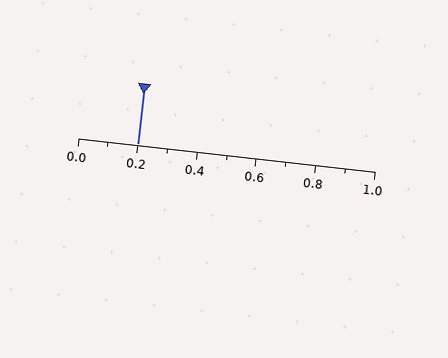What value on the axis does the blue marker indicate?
The marker indicates approximately 0.2.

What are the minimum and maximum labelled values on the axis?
The axis runs from 0.0 to 1.0.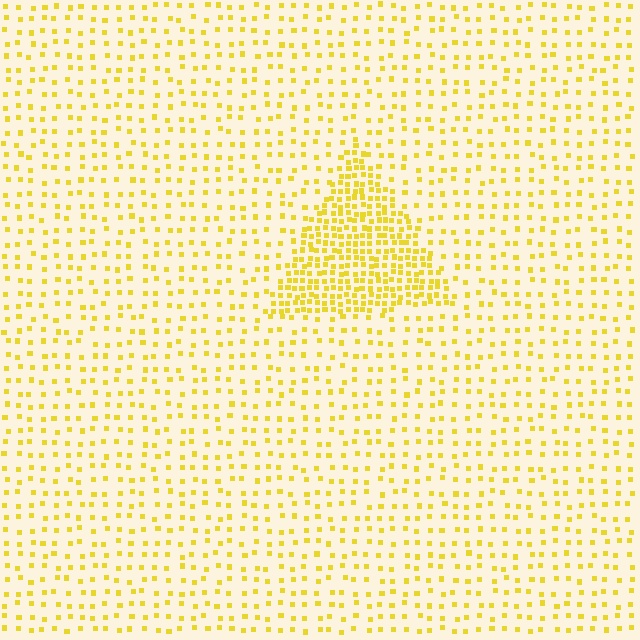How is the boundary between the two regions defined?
The boundary is defined by a change in element density (approximately 2.8x ratio). All elements are the same color, size, and shape.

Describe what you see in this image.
The image contains small yellow elements arranged at two different densities. A triangle-shaped region is visible where the elements are more densely packed than the surrounding area.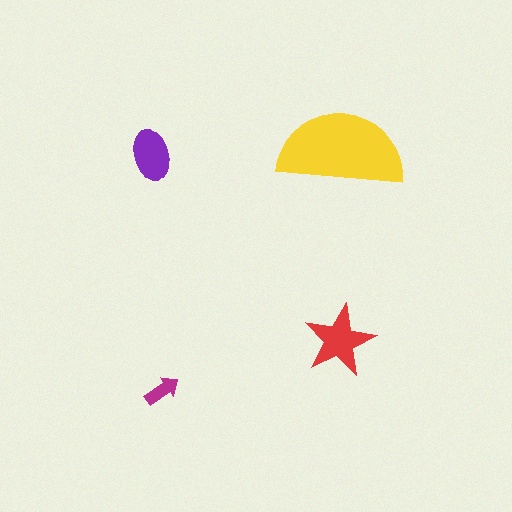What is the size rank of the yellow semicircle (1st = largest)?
1st.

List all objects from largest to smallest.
The yellow semicircle, the red star, the purple ellipse, the magenta arrow.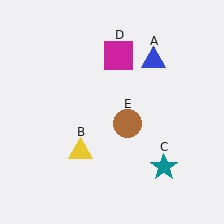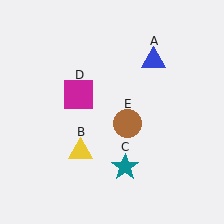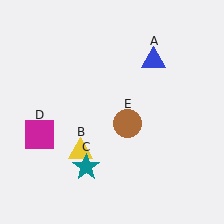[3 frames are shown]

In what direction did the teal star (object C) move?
The teal star (object C) moved left.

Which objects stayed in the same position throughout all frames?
Blue triangle (object A) and yellow triangle (object B) and brown circle (object E) remained stationary.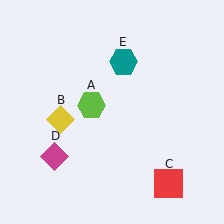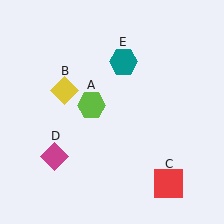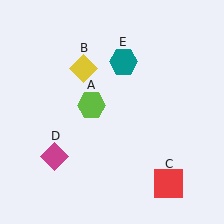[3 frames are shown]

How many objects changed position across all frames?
1 object changed position: yellow diamond (object B).